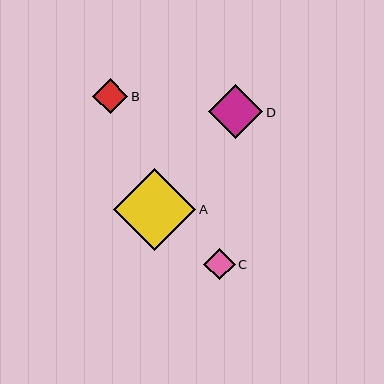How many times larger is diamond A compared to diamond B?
Diamond A is approximately 2.4 times the size of diamond B.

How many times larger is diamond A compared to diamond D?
Diamond A is approximately 1.5 times the size of diamond D.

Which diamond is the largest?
Diamond A is the largest with a size of approximately 82 pixels.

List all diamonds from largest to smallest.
From largest to smallest: A, D, B, C.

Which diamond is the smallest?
Diamond C is the smallest with a size of approximately 31 pixels.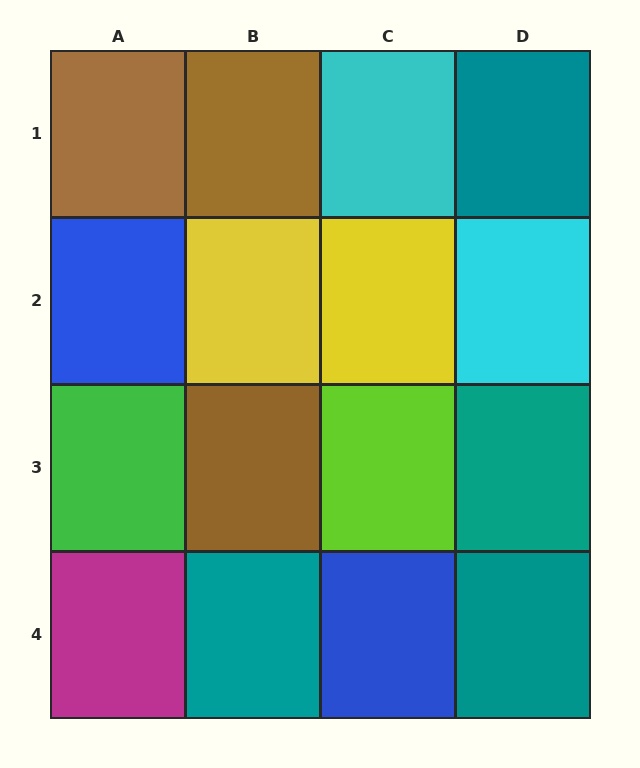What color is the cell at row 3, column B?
Brown.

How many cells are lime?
1 cell is lime.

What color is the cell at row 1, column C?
Cyan.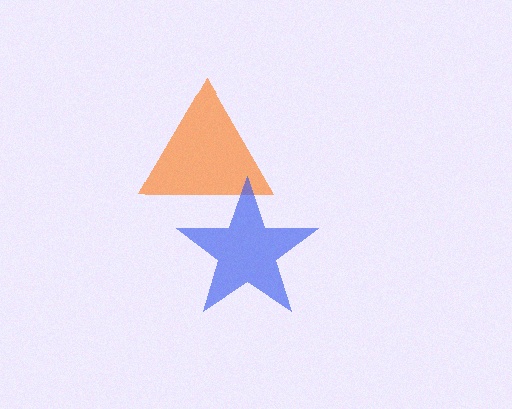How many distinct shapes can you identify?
There are 2 distinct shapes: an orange triangle, a blue star.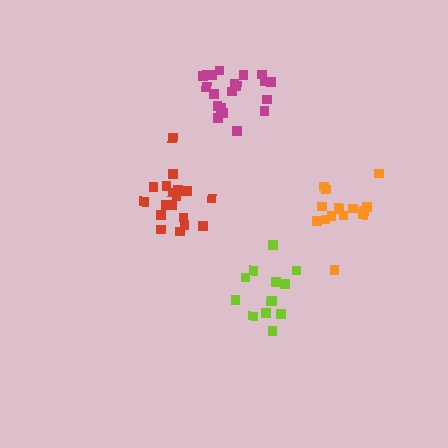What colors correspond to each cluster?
The clusters are colored: orange, lime, red, magenta.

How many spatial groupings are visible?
There are 4 spatial groupings.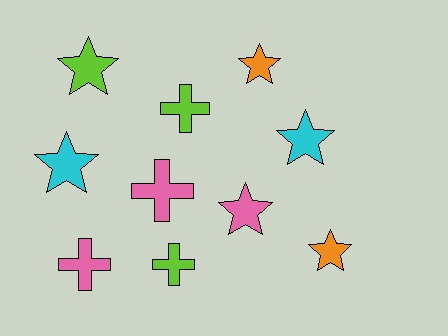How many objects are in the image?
There are 10 objects.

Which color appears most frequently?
Pink, with 3 objects.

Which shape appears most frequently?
Star, with 6 objects.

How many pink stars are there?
There is 1 pink star.